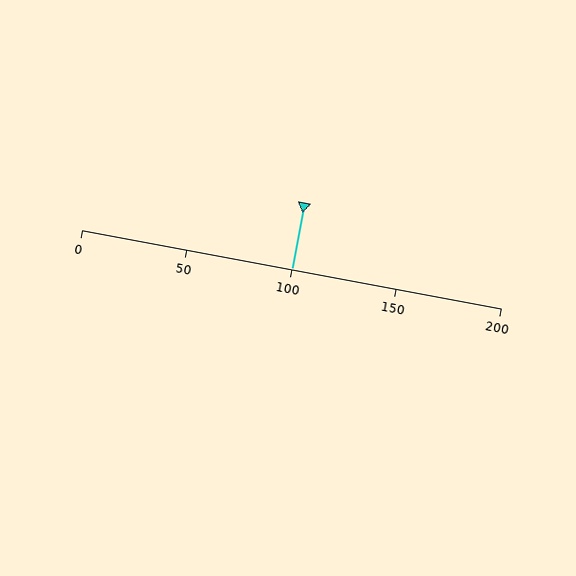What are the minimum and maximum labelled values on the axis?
The axis runs from 0 to 200.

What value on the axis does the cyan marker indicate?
The marker indicates approximately 100.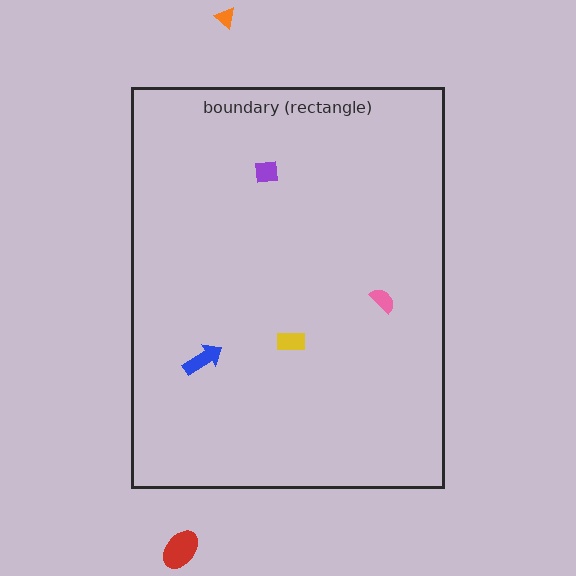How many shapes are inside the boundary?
4 inside, 2 outside.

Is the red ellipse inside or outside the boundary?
Outside.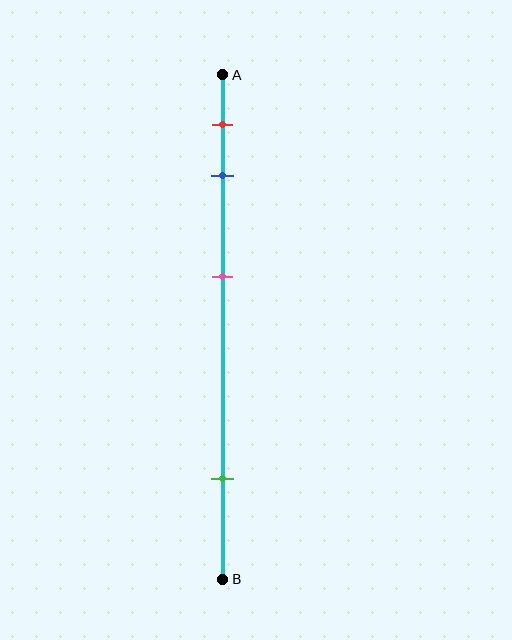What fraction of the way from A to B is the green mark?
The green mark is approximately 80% (0.8) of the way from A to B.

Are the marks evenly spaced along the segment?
No, the marks are not evenly spaced.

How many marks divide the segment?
There are 4 marks dividing the segment.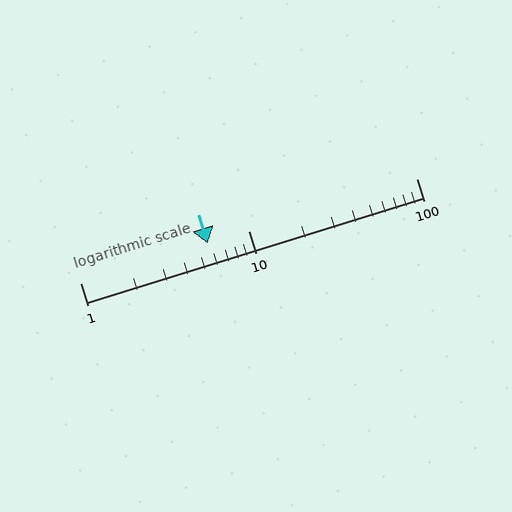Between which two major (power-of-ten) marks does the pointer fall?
The pointer is between 1 and 10.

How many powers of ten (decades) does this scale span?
The scale spans 2 decades, from 1 to 100.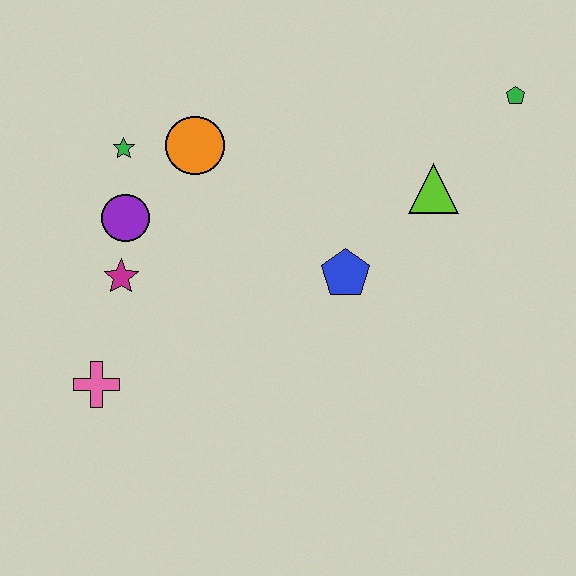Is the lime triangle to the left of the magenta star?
No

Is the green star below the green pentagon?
Yes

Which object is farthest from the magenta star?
The green pentagon is farthest from the magenta star.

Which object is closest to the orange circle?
The green star is closest to the orange circle.